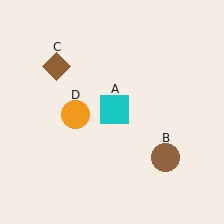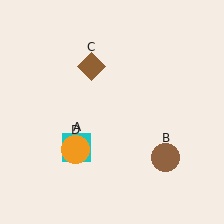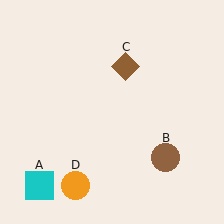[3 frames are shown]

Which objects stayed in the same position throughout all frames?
Brown circle (object B) remained stationary.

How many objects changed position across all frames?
3 objects changed position: cyan square (object A), brown diamond (object C), orange circle (object D).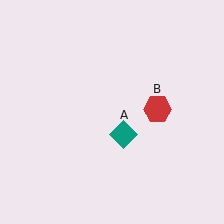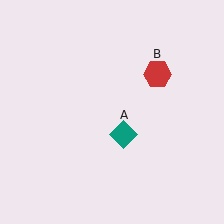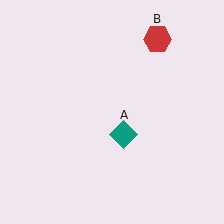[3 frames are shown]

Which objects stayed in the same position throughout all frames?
Teal diamond (object A) remained stationary.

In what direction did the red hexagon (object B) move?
The red hexagon (object B) moved up.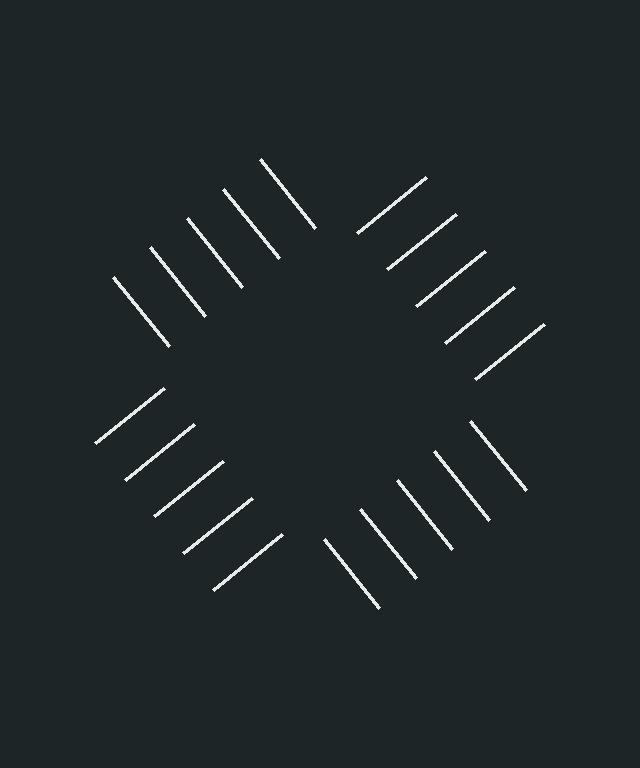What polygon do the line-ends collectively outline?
An illusory square — the line segments terminate on its edges but no continuous stroke is drawn.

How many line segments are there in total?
20 — 5 along each of the 4 edges.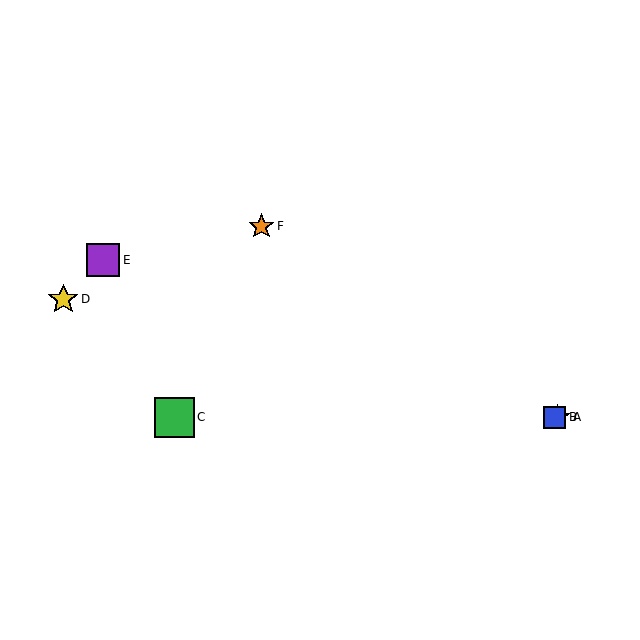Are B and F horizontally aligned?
No, B is at y≈417 and F is at y≈226.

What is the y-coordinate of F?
Object F is at y≈226.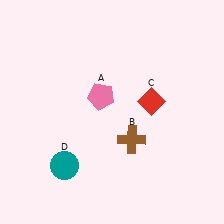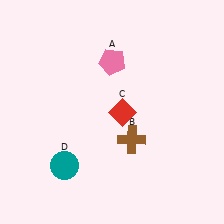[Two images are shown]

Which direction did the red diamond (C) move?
The red diamond (C) moved left.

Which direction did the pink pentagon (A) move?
The pink pentagon (A) moved up.